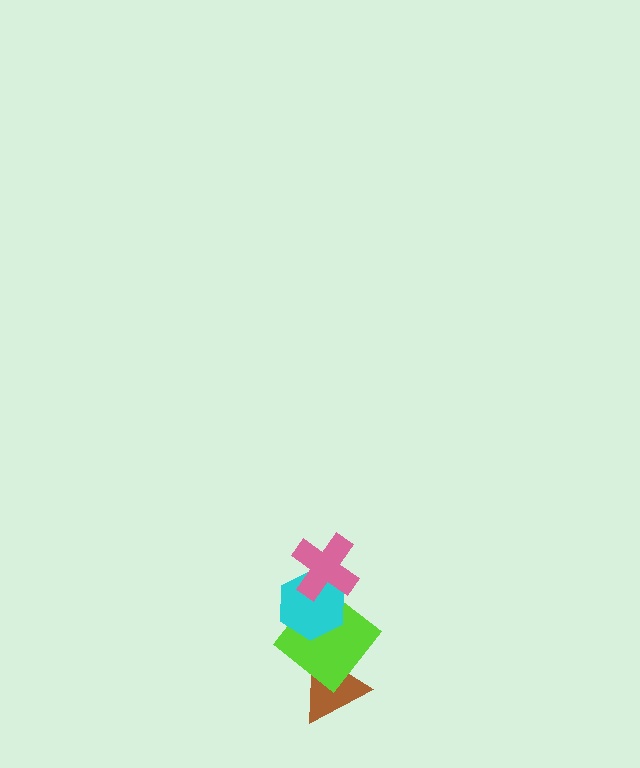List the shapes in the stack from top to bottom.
From top to bottom: the pink cross, the cyan hexagon, the lime diamond, the brown triangle.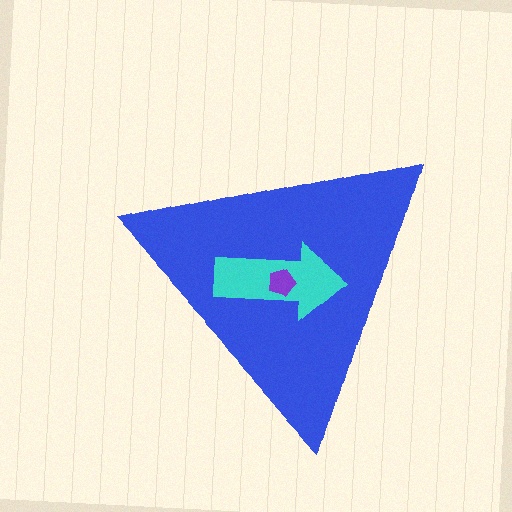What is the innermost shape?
The purple pentagon.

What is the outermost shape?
The blue triangle.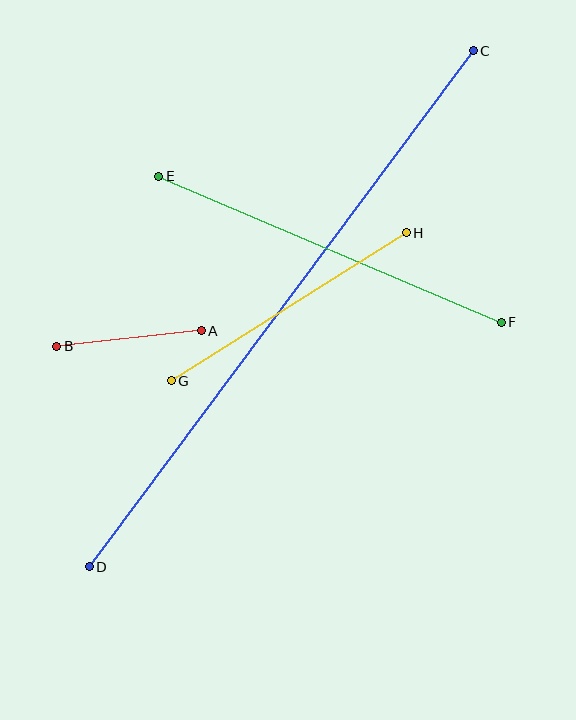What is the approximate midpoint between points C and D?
The midpoint is at approximately (281, 309) pixels.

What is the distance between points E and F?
The distance is approximately 372 pixels.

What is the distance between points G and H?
The distance is approximately 278 pixels.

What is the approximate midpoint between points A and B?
The midpoint is at approximately (129, 338) pixels.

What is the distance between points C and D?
The distance is approximately 643 pixels.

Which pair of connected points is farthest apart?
Points C and D are farthest apart.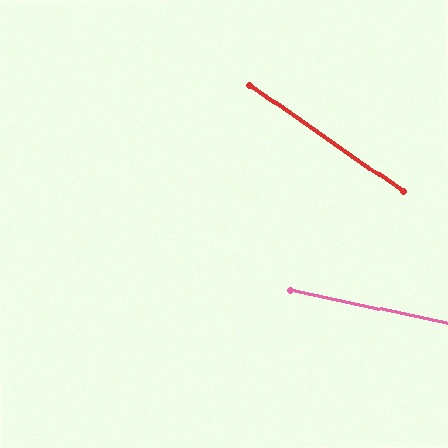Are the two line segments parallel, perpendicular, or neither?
Neither parallel nor perpendicular — they differ by about 23°.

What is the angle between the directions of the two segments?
Approximately 23 degrees.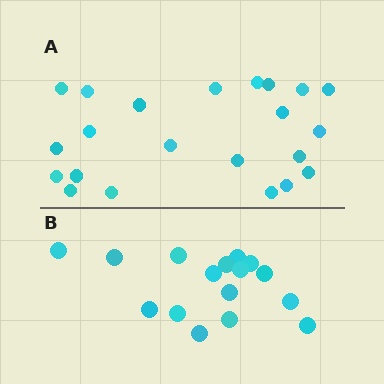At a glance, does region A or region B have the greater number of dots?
Region A (the top region) has more dots.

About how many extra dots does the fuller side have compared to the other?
Region A has about 6 more dots than region B.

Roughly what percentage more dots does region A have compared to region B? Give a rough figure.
About 40% more.